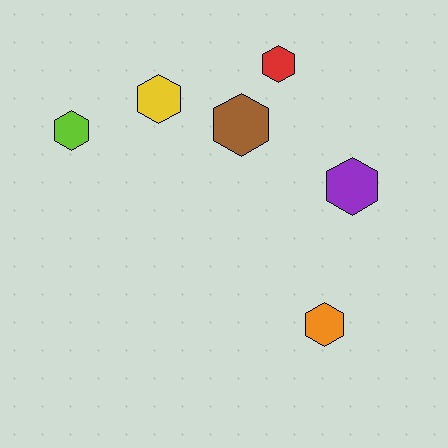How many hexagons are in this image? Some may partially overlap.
There are 6 hexagons.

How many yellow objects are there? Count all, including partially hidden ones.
There is 1 yellow object.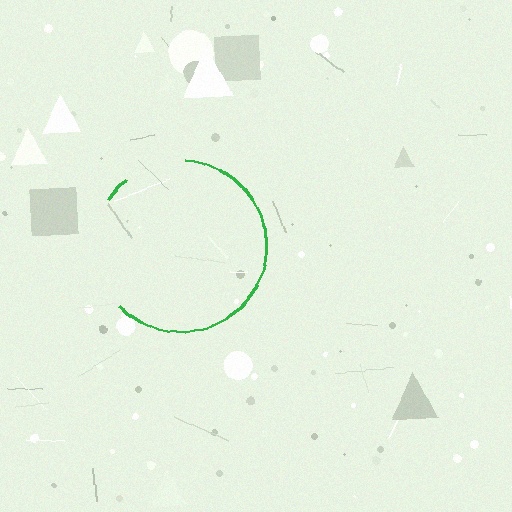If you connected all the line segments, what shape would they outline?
They would outline a circle.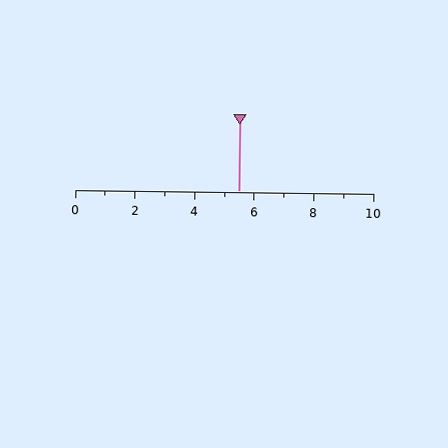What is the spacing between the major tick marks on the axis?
The major ticks are spaced 2 apart.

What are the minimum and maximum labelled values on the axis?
The axis runs from 0 to 10.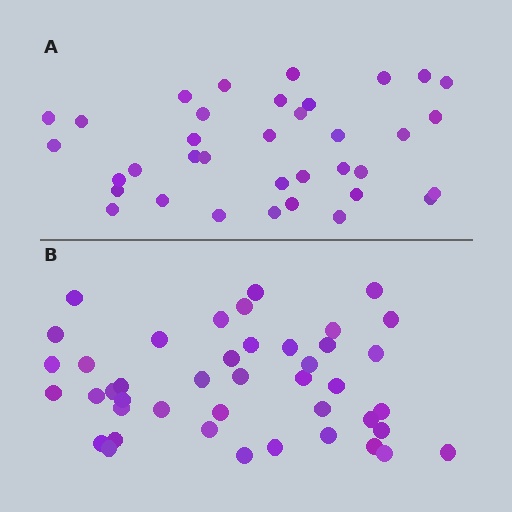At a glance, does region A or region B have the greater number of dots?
Region B (the bottom region) has more dots.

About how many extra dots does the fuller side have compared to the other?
Region B has roughly 8 or so more dots than region A.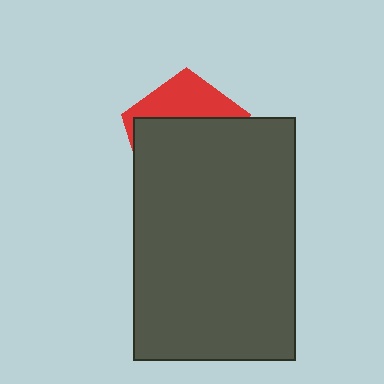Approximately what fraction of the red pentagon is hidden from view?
Roughly 67% of the red pentagon is hidden behind the dark gray rectangle.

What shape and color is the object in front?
The object in front is a dark gray rectangle.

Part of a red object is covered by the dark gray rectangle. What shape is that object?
It is a pentagon.